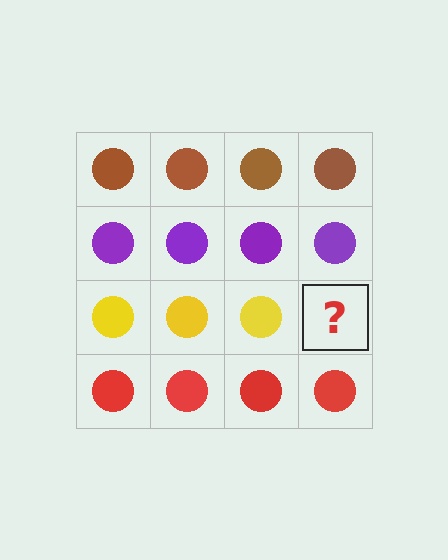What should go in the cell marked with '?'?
The missing cell should contain a yellow circle.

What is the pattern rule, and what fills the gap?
The rule is that each row has a consistent color. The gap should be filled with a yellow circle.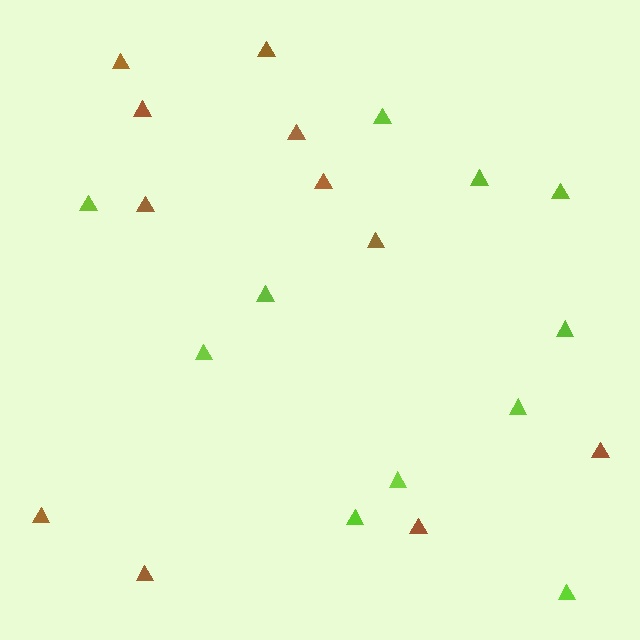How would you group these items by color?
There are 2 groups: one group of brown triangles (11) and one group of lime triangles (11).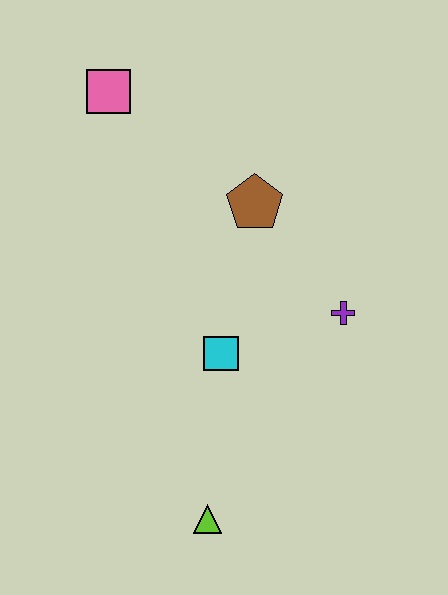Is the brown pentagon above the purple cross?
Yes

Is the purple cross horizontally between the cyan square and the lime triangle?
No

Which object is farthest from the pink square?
The lime triangle is farthest from the pink square.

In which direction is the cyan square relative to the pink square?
The cyan square is below the pink square.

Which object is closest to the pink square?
The brown pentagon is closest to the pink square.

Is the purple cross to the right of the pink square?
Yes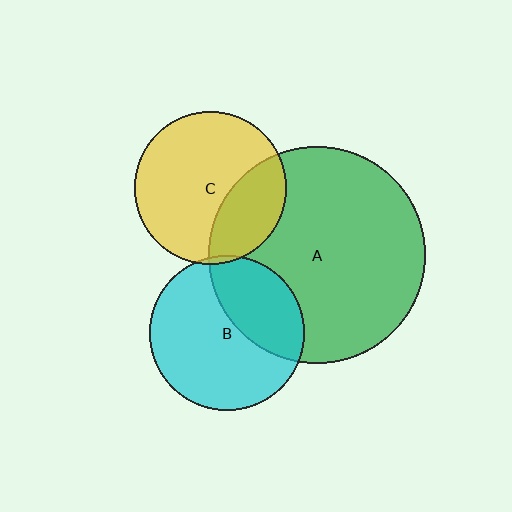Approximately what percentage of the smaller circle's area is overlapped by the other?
Approximately 5%.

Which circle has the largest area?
Circle A (green).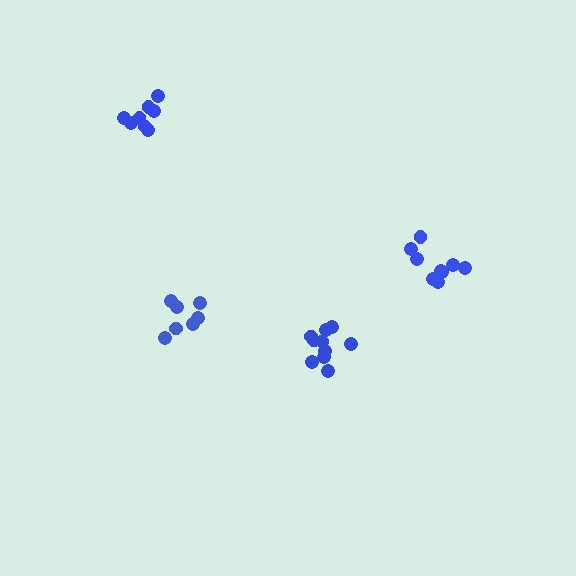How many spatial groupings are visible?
There are 4 spatial groupings.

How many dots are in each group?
Group 1: 10 dots, Group 2: 8 dots, Group 3: 10 dots, Group 4: 7 dots (35 total).